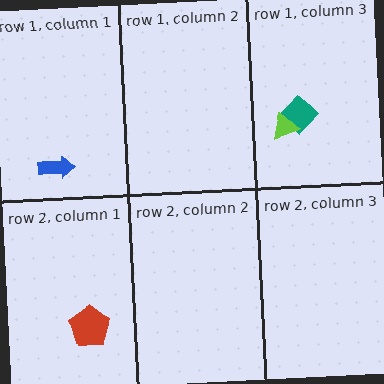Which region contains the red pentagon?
The row 2, column 1 region.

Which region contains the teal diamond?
The row 1, column 3 region.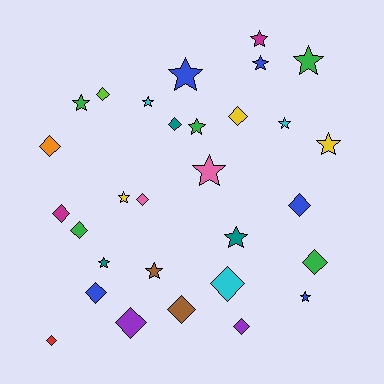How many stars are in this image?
There are 15 stars.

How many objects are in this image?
There are 30 objects.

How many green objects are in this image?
There are 5 green objects.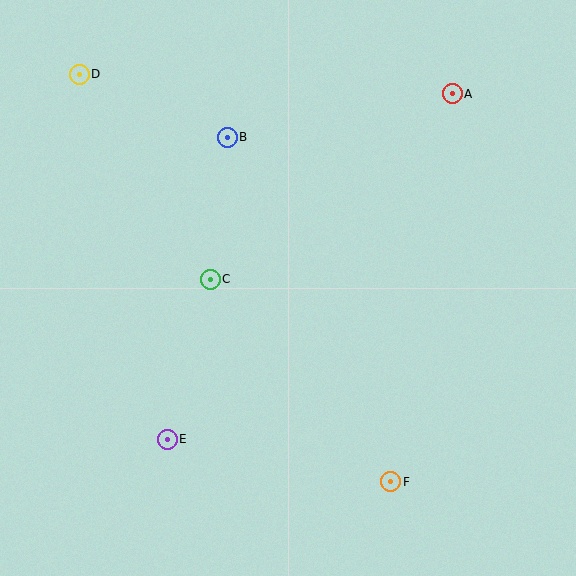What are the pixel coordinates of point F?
Point F is at (391, 482).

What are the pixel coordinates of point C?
Point C is at (210, 279).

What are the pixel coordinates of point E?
Point E is at (167, 439).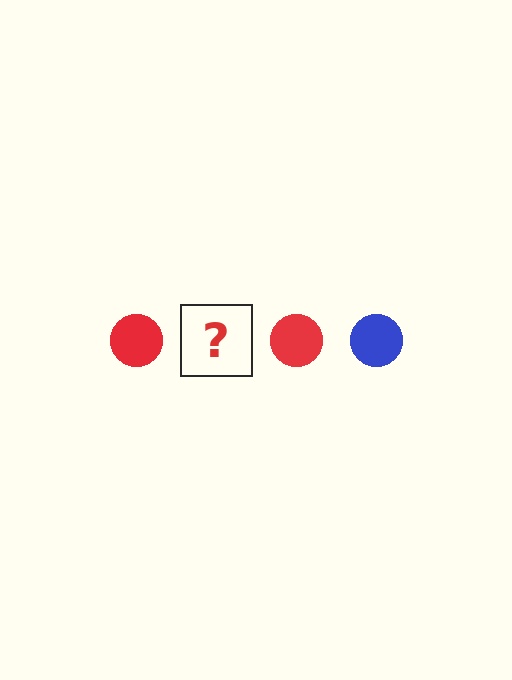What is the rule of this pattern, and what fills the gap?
The rule is that the pattern cycles through red, blue circles. The gap should be filled with a blue circle.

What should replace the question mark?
The question mark should be replaced with a blue circle.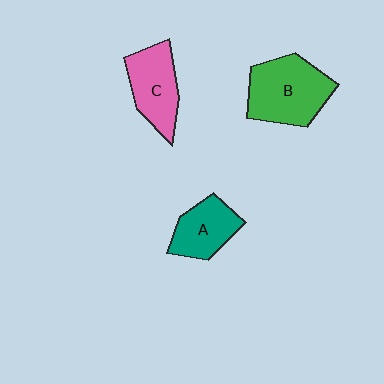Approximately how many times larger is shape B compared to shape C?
Approximately 1.3 times.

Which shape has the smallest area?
Shape A (teal).